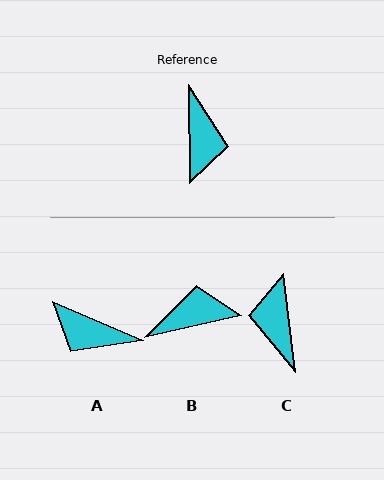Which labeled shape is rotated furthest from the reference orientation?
C, about 174 degrees away.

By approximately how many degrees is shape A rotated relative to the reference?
Approximately 114 degrees clockwise.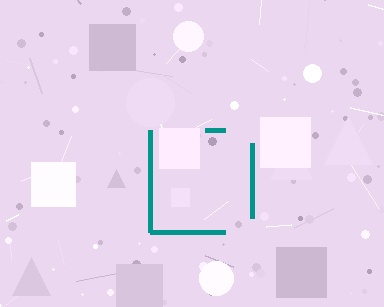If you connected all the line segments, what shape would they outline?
They would outline a square.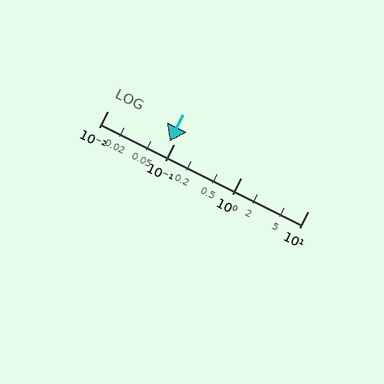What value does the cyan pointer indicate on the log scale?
The pointer indicates approximately 0.084.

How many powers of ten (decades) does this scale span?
The scale spans 3 decades, from 0.01 to 10.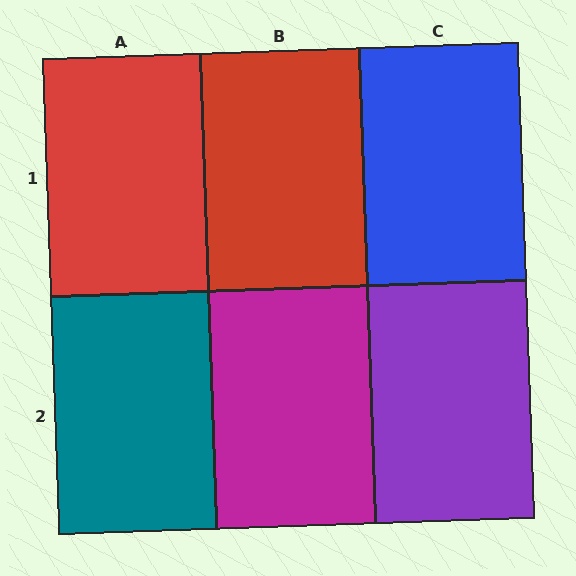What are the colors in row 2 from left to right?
Teal, magenta, purple.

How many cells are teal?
1 cell is teal.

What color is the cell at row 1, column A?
Red.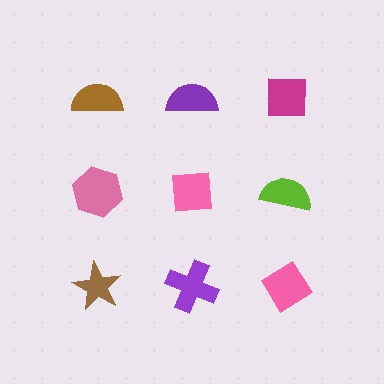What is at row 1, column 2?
A purple semicircle.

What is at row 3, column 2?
A purple cross.